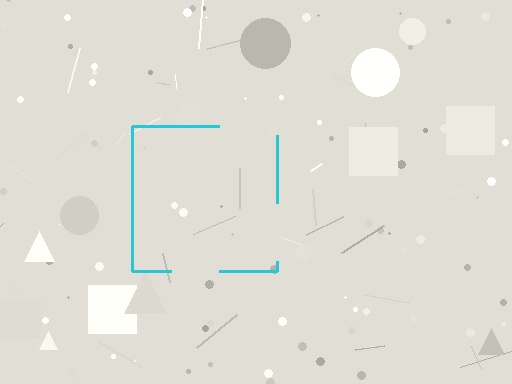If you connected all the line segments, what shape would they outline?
They would outline a square.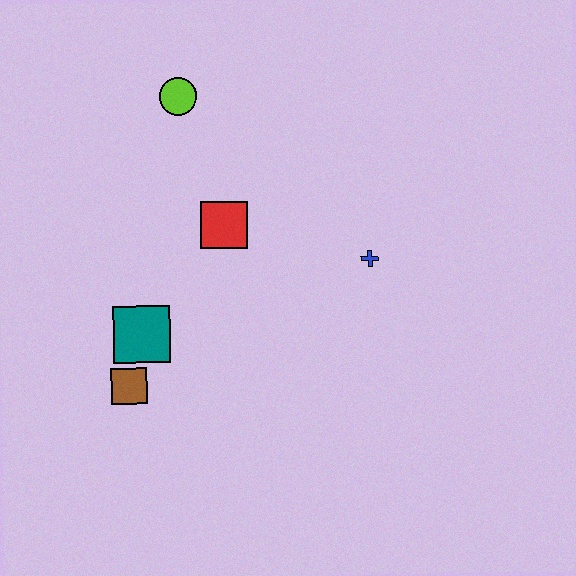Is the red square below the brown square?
No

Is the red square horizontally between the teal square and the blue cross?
Yes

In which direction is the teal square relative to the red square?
The teal square is below the red square.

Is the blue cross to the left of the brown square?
No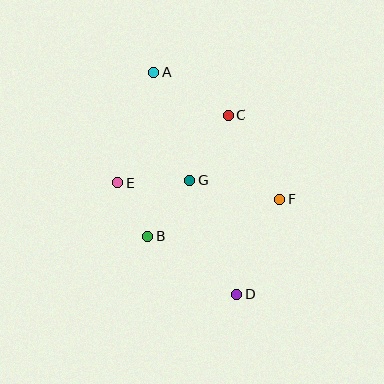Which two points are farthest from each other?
Points A and D are farthest from each other.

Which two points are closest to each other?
Points B and E are closest to each other.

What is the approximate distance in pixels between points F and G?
The distance between F and G is approximately 92 pixels.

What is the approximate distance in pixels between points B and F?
The distance between B and F is approximately 137 pixels.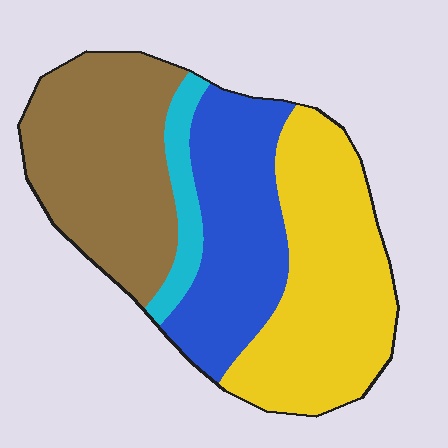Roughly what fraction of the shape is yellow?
Yellow covers roughly 35% of the shape.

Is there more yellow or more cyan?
Yellow.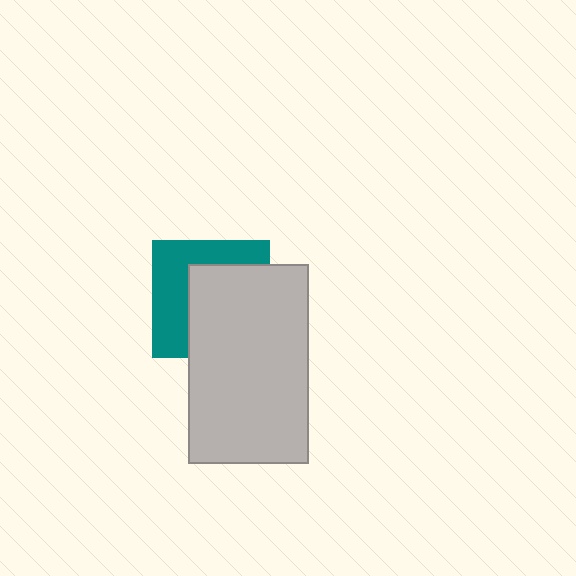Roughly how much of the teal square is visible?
A small part of it is visible (roughly 45%).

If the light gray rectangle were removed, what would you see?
You would see the complete teal square.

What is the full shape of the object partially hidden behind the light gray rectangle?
The partially hidden object is a teal square.